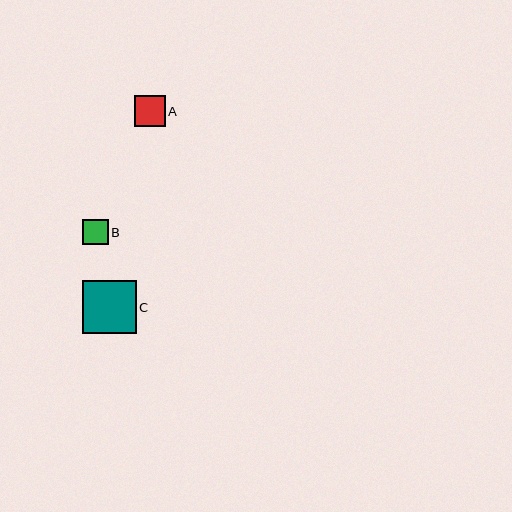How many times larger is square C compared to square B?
Square C is approximately 2.1 times the size of square B.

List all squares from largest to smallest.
From largest to smallest: C, A, B.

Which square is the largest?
Square C is the largest with a size of approximately 53 pixels.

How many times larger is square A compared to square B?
Square A is approximately 1.2 times the size of square B.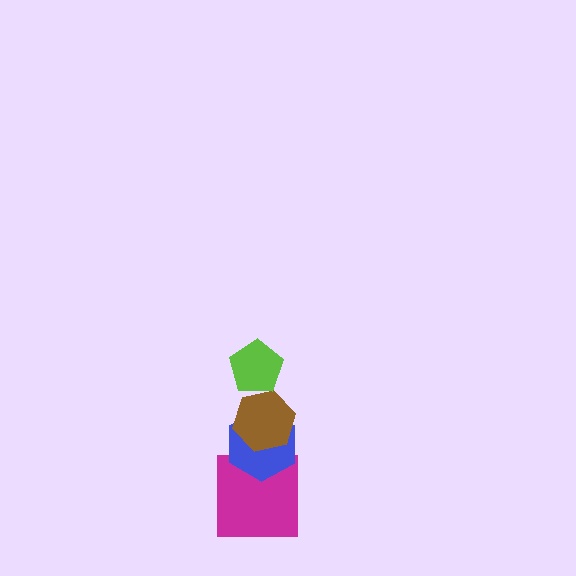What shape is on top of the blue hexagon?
The brown hexagon is on top of the blue hexagon.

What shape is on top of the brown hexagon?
The lime pentagon is on top of the brown hexagon.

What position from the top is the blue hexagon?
The blue hexagon is 3rd from the top.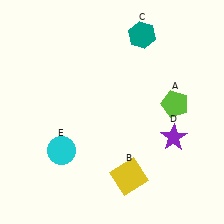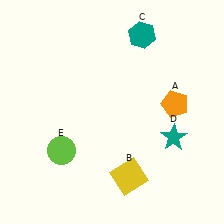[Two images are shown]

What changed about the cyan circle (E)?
In Image 1, E is cyan. In Image 2, it changed to lime.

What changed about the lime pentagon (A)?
In Image 1, A is lime. In Image 2, it changed to orange.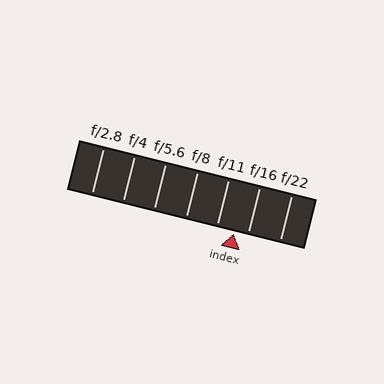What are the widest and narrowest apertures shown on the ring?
The widest aperture shown is f/2.8 and the narrowest is f/22.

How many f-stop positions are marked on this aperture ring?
There are 7 f-stop positions marked.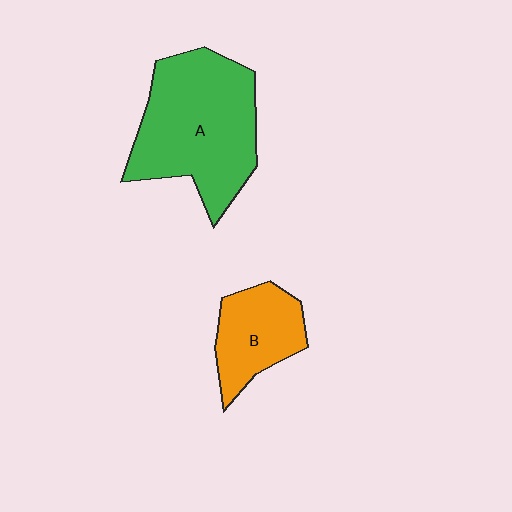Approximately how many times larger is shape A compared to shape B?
Approximately 2.1 times.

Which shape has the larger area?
Shape A (green).